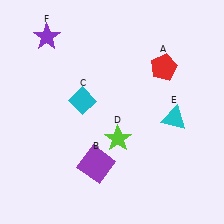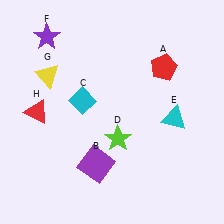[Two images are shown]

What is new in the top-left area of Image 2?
A red triangle (H) was added in the top-left area of Image 2.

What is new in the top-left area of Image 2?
A yellow triangle (G) was added in the top-left area of Image 2.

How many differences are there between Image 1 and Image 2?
There are 2 differences between the two images.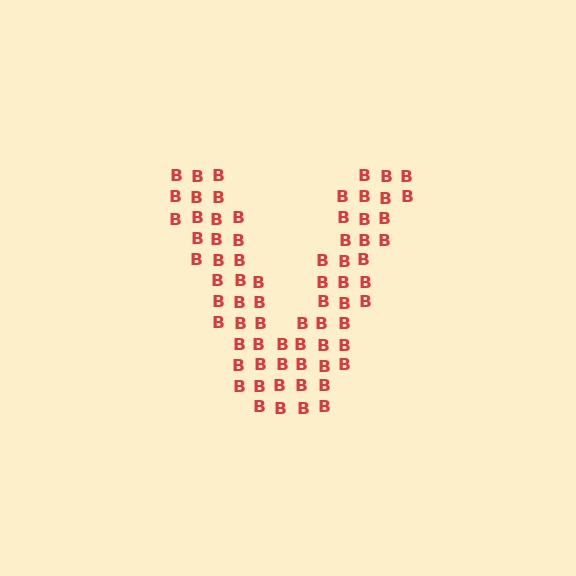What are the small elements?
The small elements are letter B's.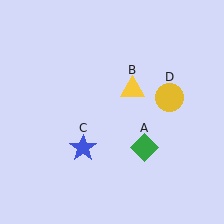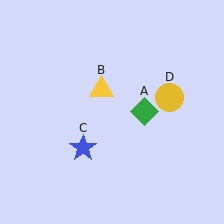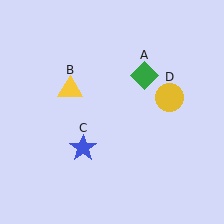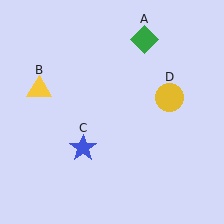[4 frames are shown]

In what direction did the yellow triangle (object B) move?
The yellow triangle (object B) moved left.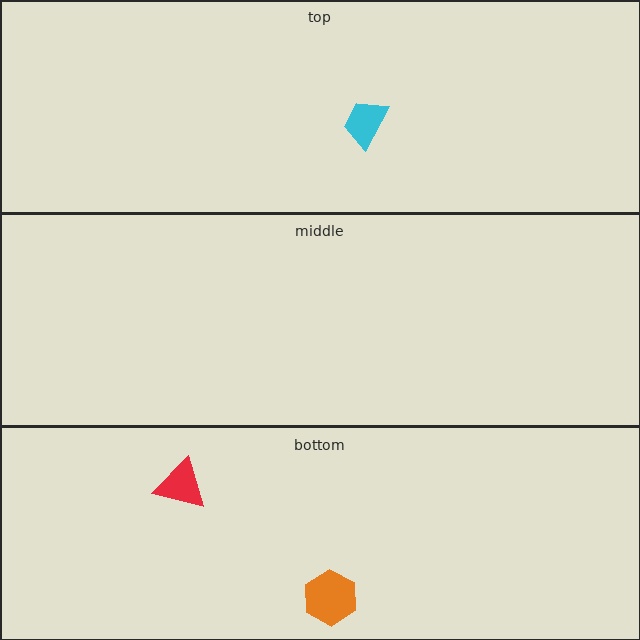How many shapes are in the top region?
1.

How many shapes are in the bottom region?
2.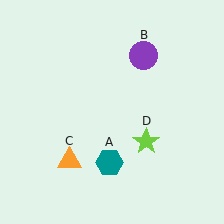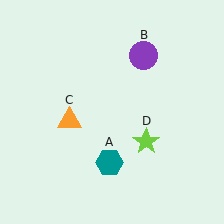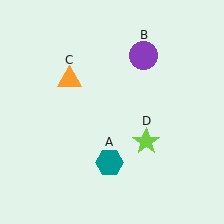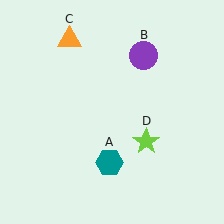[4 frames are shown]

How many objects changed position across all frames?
1 object changed position: orange triangle (object C).